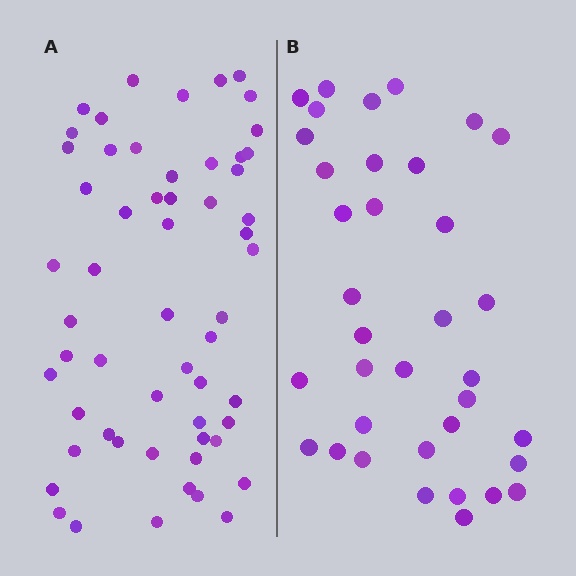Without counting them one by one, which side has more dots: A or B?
Region A (the left region) has more dots.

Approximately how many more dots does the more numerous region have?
Region A has approximately 20 more dots than region B.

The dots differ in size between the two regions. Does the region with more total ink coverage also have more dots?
No. Region B has more total ink coverage because its dots are larger, but region A actually contains more individual dots. Total area can be misleading — the number of items is what matters here.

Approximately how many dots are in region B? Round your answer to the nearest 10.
About 40 dots. (The exact count is 36, which rounds to 40.)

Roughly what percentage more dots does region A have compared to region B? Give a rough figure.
About 60% more.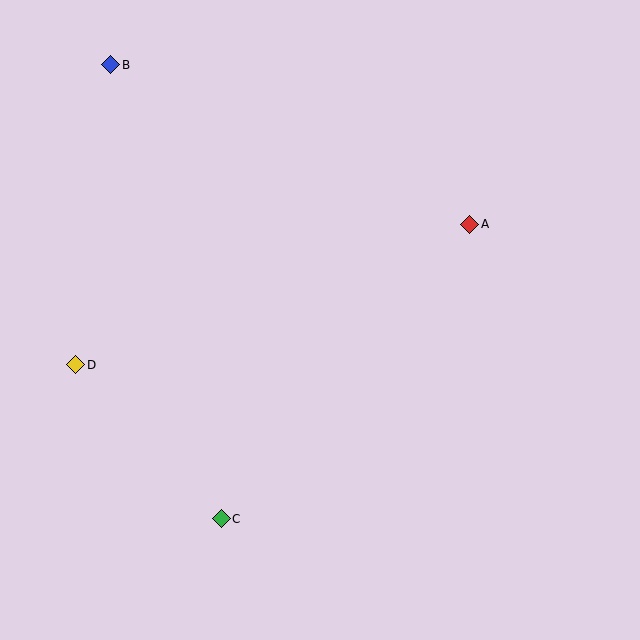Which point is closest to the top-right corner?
Point A is closest to the top-right corner.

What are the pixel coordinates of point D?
Point D is at (76, 365).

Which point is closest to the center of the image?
Point A at (470, 224) is closest to the center.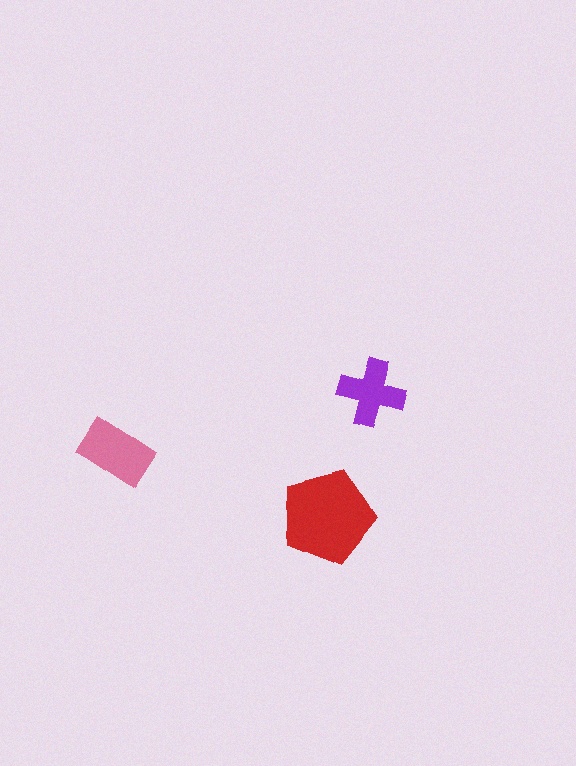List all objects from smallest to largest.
The purple cross, the pink rectangle, the red pentagon.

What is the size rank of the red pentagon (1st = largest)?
1st.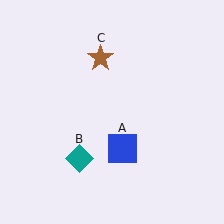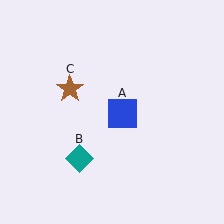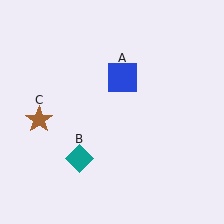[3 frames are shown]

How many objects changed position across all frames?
2 objects changed position: blue square (object A), brown star (object C).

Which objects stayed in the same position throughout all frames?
Teal diamond (object B) remained stationary.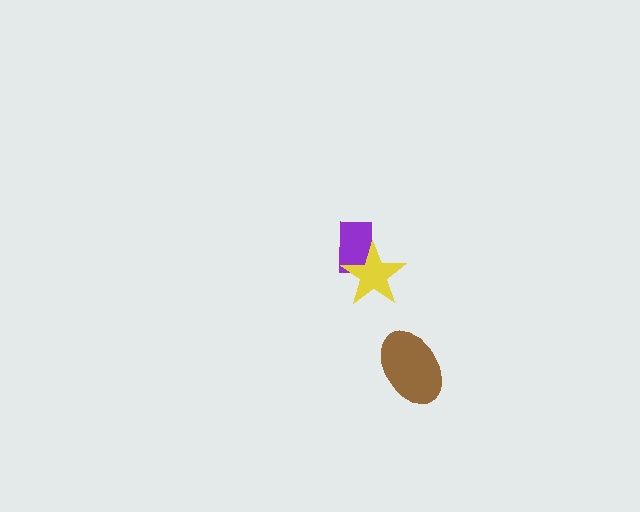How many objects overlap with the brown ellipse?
0 objects overlap with the brown ellipse.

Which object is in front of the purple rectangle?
The yellow star is in front of the purple rectangle.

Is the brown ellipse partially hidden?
No, no other shape covers it.